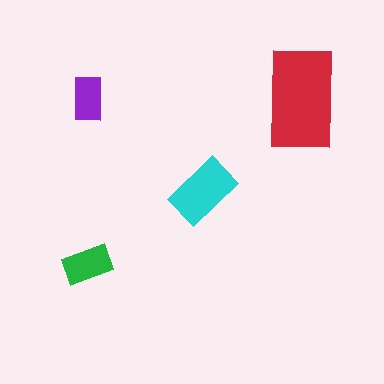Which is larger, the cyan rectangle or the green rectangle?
The cyan one.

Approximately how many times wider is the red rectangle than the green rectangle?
About 2 times wider.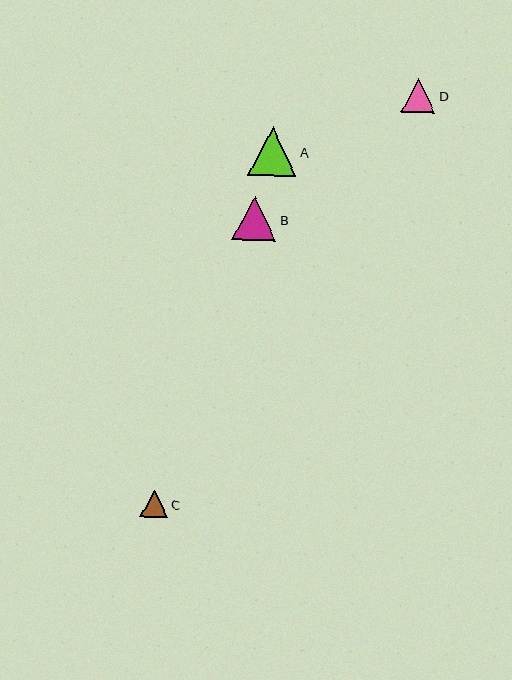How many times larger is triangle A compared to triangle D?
Triangle A is approximately 1.4 times the size of triangle D.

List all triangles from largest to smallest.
From largest to smallest: A, B, D, C.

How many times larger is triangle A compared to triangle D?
Triangle A is approximately 1.4 times the size of triangle D.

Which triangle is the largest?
Triangle A is the largest with a size of approximately 49 pixels.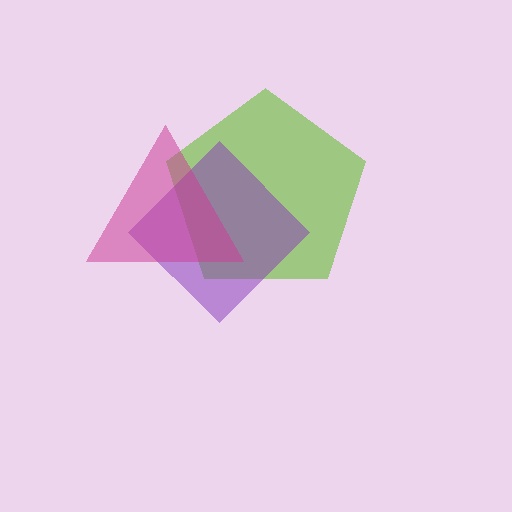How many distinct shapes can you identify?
There are 3 distinct shapes: a lime pentagon, a purple diamond, a magenta triangle.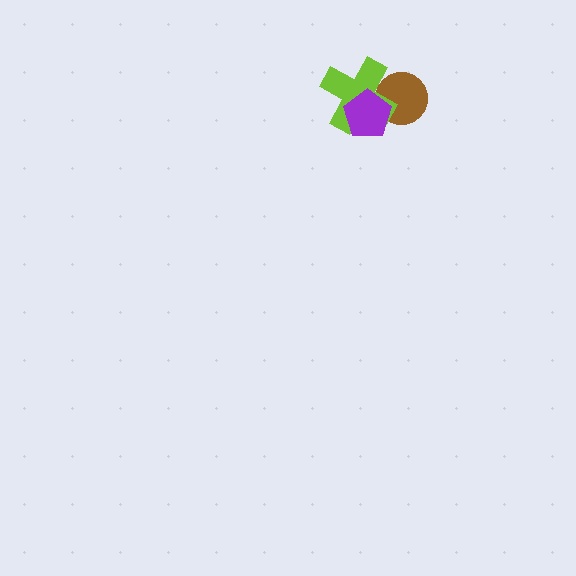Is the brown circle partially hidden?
Yes, it is partially covered by another shape.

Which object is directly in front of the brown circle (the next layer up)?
The lime cross is directly in front of the brown circle.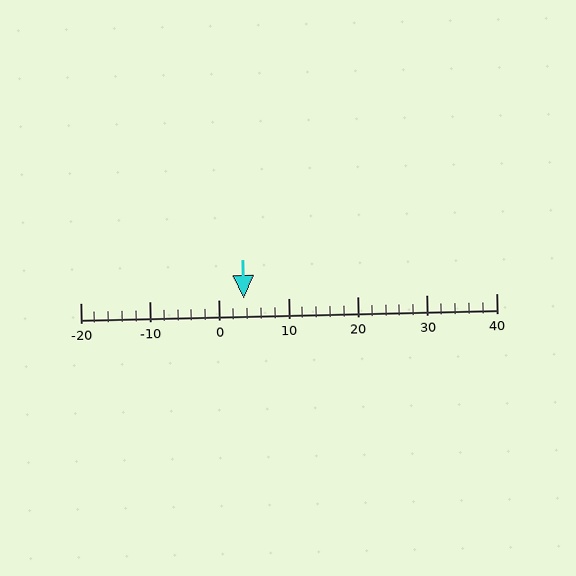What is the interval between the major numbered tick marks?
The major tick marks are spaced 10 units apart.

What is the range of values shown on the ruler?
The ruler shows values from -20 to 40.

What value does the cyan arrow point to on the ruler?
The cyan arrow points to approximately 4.